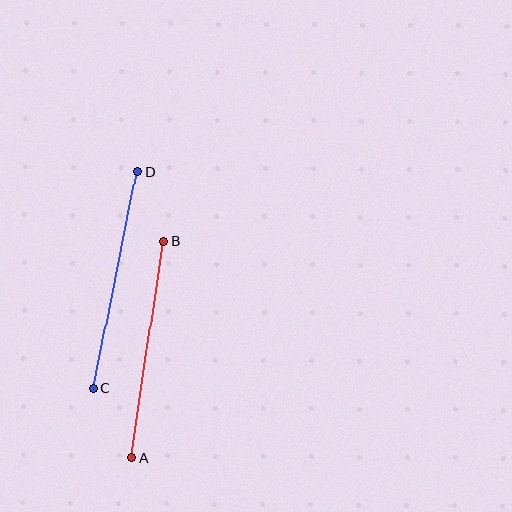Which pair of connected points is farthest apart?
Points C and D are farthest apart.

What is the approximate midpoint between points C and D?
The midpoint is at approximately (115, 280) pixels.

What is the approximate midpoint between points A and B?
The midpoint is at approximately (147, 350) pixels.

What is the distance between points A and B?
The distance is approximately 219 pixels.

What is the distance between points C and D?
The distance is approximately 221 pixels.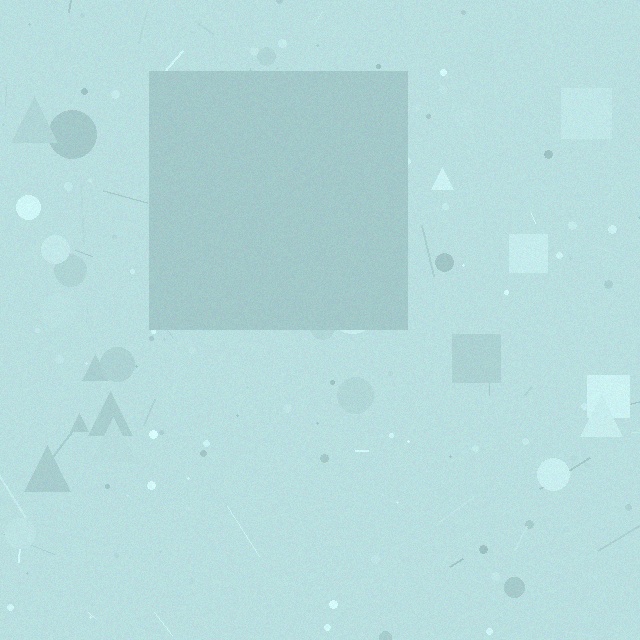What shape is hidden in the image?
A square is hidden in the image.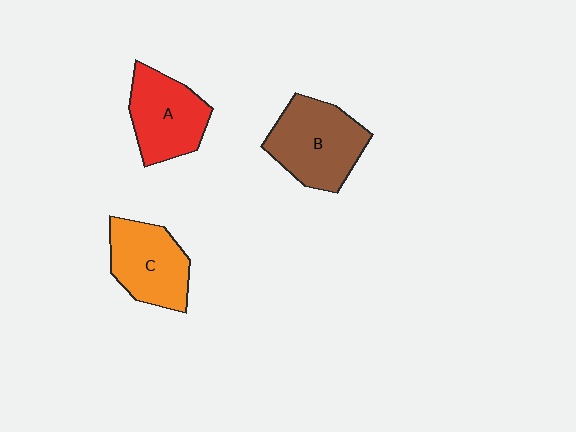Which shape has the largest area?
Shape B (brown).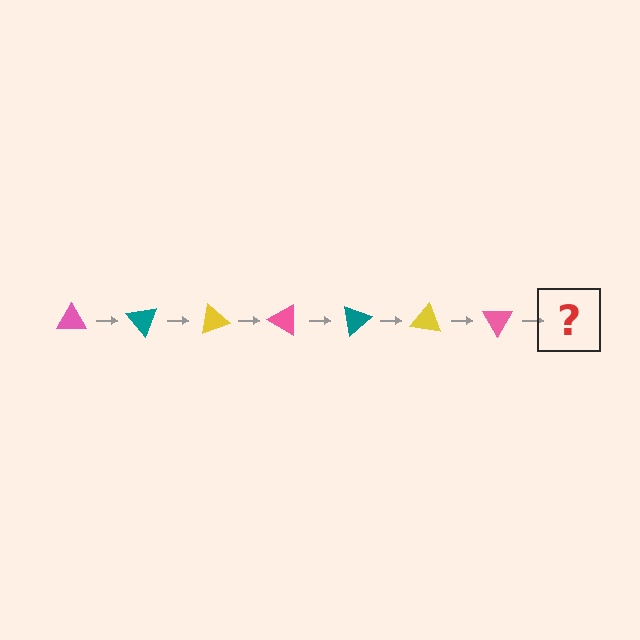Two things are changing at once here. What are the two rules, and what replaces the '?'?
The two rules are that it rotates 50 degrees each step and the color cycles through pink, teal, and yellow. The '?' should be a teal triangle, rotated 350 degrees from the start.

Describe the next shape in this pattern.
It should be a teal triangle, rotated 350 degrees from the start.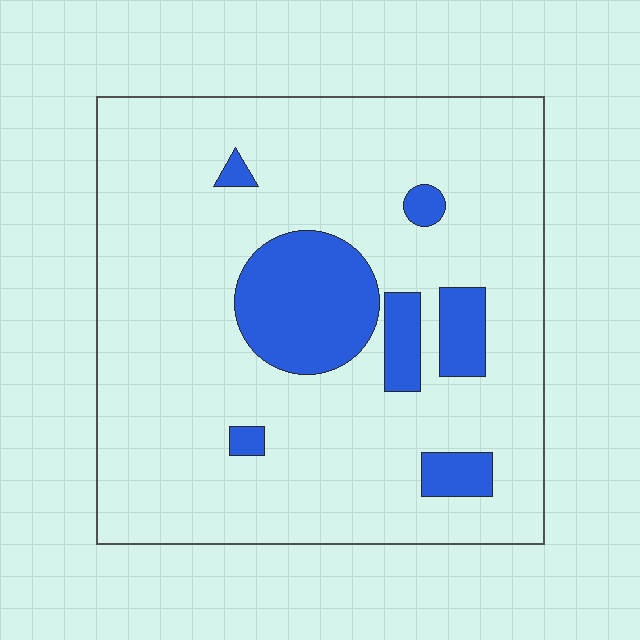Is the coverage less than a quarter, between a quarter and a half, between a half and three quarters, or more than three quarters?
Less than a quarter.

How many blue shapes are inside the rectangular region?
7.